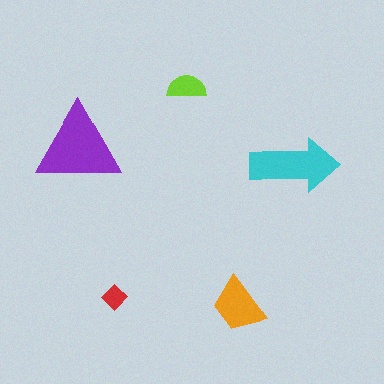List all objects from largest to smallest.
The purple triangle, the cyan arrow, the orange trapezoid, the lime semicircle, the red diamond.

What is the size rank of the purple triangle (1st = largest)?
1st.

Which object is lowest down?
The orange trapezoid is bottommost.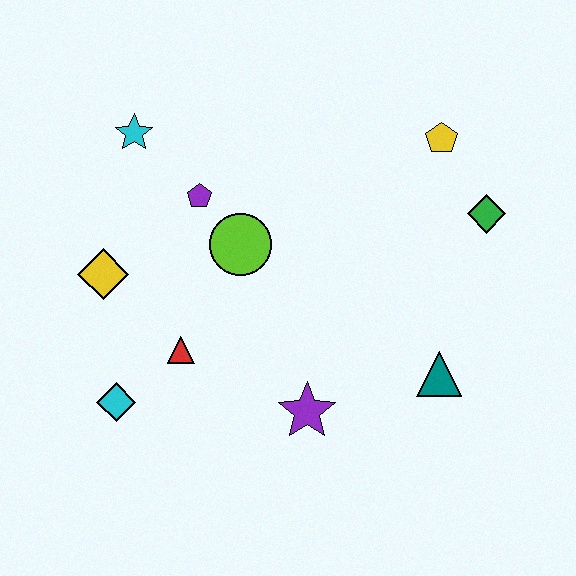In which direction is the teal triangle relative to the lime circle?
The teal triangle is to the right of the lime circle.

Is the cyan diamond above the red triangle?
No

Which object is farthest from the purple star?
The cyan star is farthest from the purple star.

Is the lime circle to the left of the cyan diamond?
No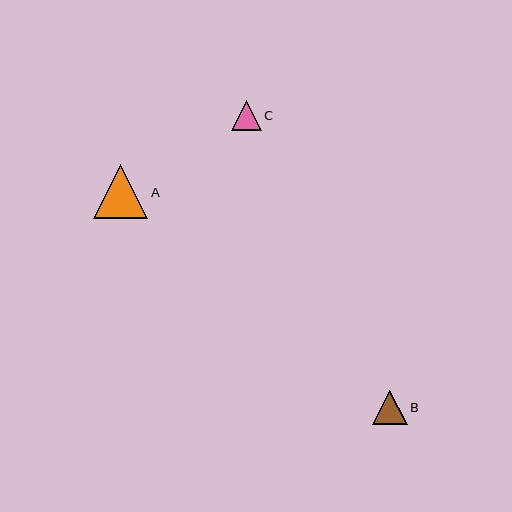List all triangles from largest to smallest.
From largest to smallest: A, B, C.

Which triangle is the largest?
Triangle A is the largest with a size of approximately 54 pixels.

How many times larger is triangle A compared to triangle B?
Triangle A is approximately 1.6 times the size of triangle B.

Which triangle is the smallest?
Triangle C is the smallest with a size of approximately 30 pixels.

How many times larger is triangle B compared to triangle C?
Triangle B is approximately 1.1 times the size of triangle C.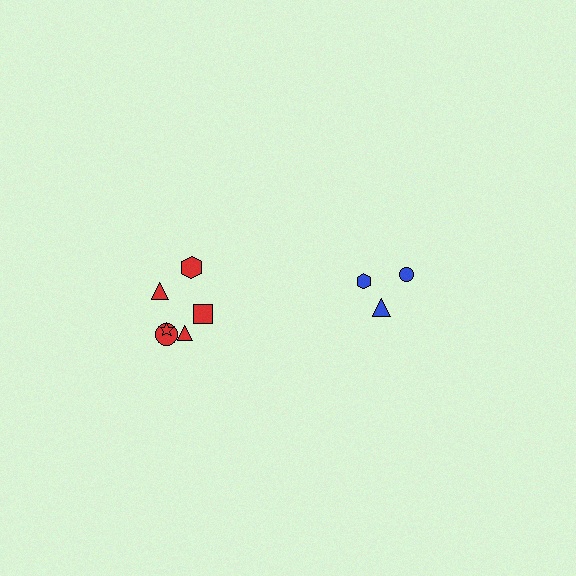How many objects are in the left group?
There are 6 objects.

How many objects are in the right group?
There are 3 objects.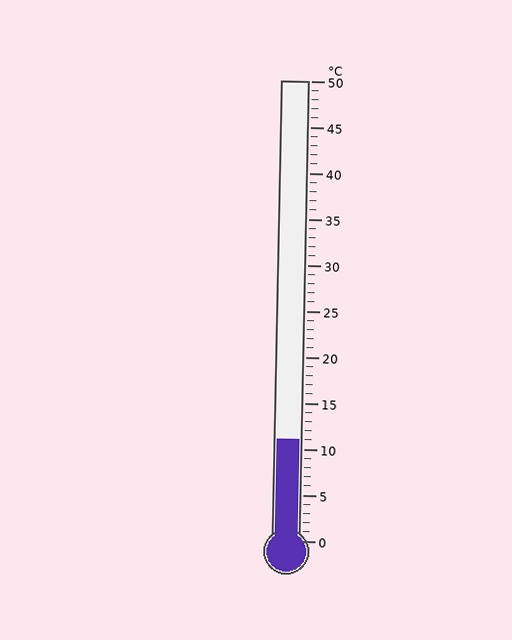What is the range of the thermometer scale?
The thermometer scale ranges from 0°C to 50°C.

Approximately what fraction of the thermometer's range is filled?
The thermometer is filled to approximately 20% of its range.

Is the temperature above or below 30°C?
The temperature is below 30°C.